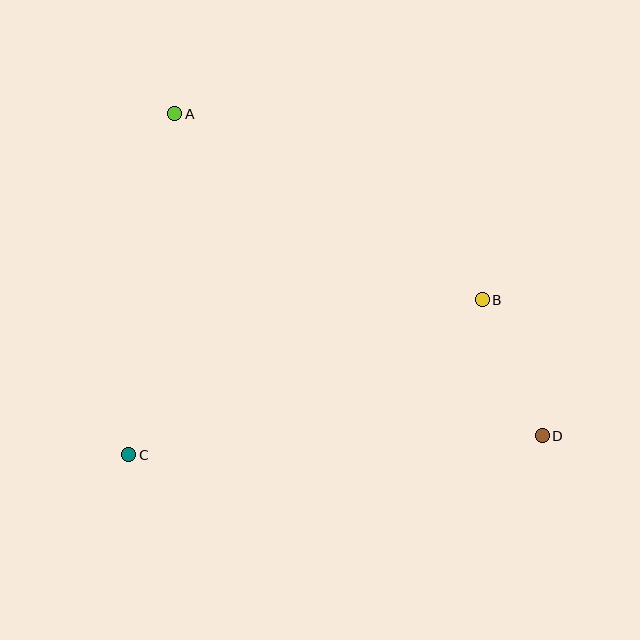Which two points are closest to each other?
Points B and D are closest to each other.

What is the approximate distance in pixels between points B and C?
The distance between B and C is approximately 386 pixels.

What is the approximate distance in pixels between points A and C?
The distance between A and C is approximately 344 pixels.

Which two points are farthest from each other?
Points A and D are farthest from each other.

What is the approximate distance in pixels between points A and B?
The distance between A and B is approximately 359 pixels.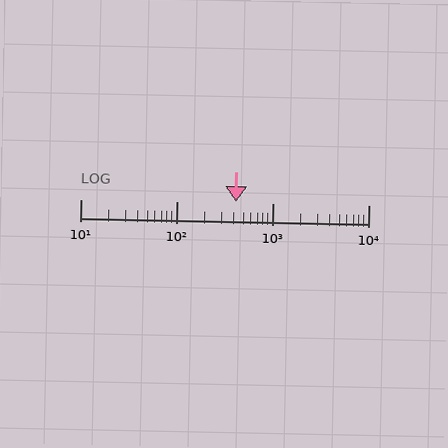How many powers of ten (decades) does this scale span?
The scale spans 3 decades, from 10 to 10000.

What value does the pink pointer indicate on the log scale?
The pointer indicates approximately 420.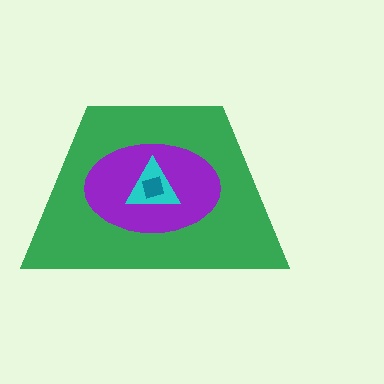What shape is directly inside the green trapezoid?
The purple ellipse.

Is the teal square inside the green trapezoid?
Yes.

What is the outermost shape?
The green trapezoid.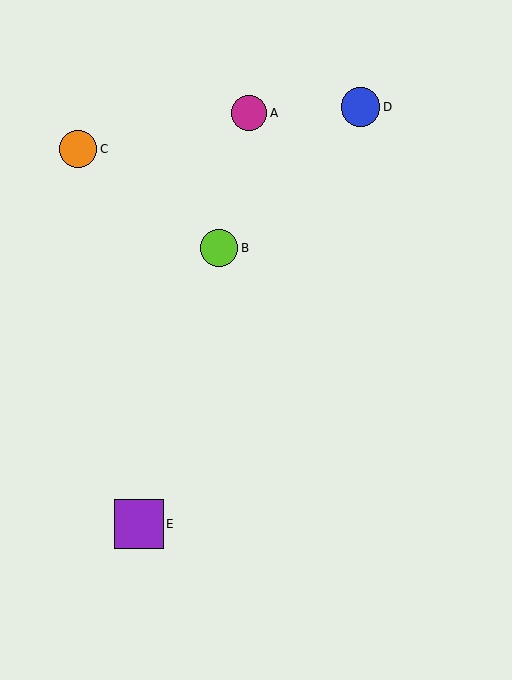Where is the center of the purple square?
The center of the purple square is at (139, 524).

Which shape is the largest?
The purple square (labeled E) is the largest.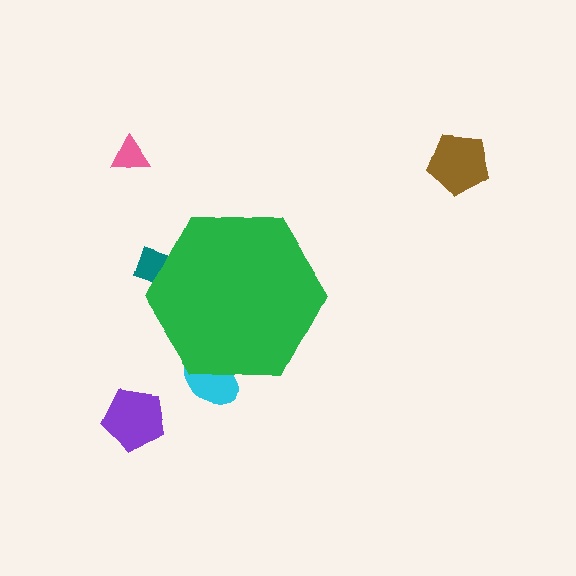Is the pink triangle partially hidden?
No, the pink triangle is fully visible.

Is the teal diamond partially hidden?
Yes, the teal diamond is partially hidden behind the green hexagon.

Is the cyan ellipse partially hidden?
Yes, the cyan ellipse is partially hidden behind the green hexagon.